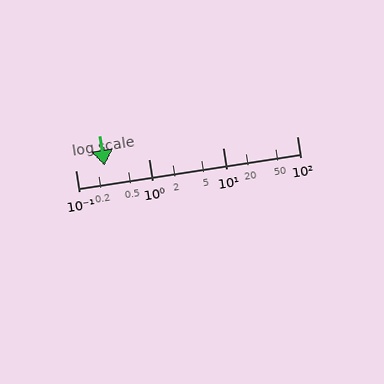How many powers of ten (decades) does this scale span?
The scale spans 3 decades, from 0.1 to 100.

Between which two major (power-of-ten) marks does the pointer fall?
The pointer is between 0.1 and 1.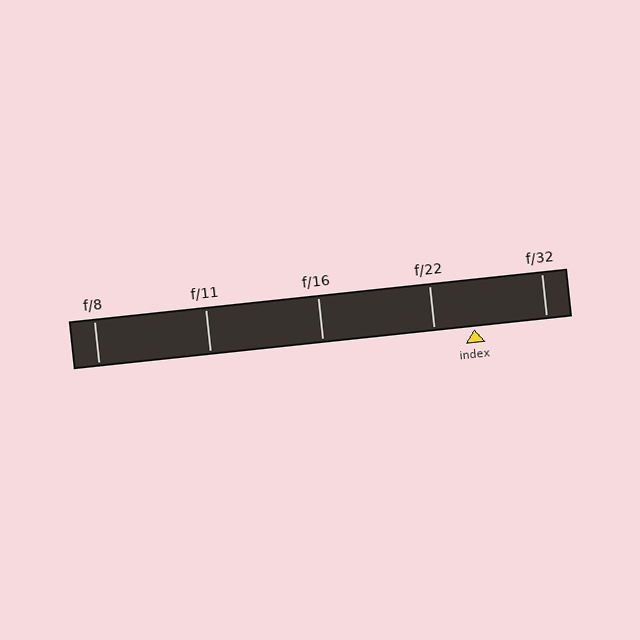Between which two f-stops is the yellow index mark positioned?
The index mark is between f/22 and f/32.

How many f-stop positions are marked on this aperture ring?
There are 5 f-stop positions marked.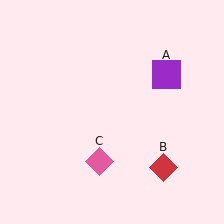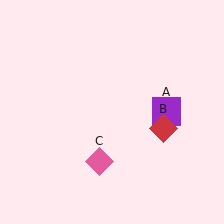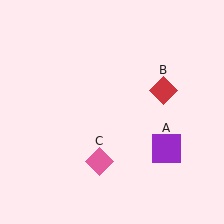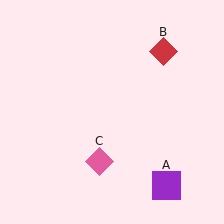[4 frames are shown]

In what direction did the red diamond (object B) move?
The red diamond (object B) moved up.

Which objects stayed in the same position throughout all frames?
Pink diamond (object C) remained stationary.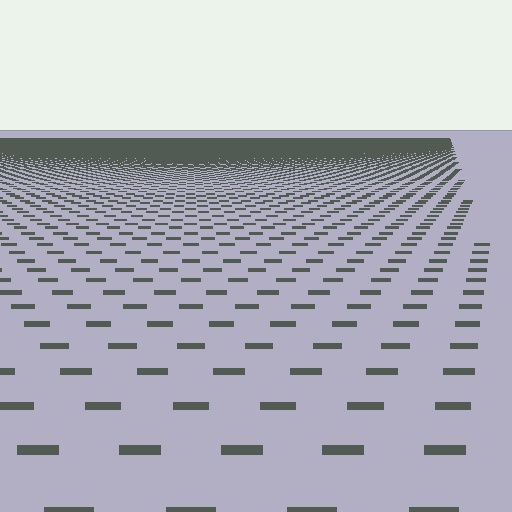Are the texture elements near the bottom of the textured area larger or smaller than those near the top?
Larger. Near the bottom, elements are closer to the viewer and appear at a bigger on-screen size.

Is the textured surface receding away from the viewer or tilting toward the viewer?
The surface is receding away from the viewer. Texture elements get smaller and denser toward the top.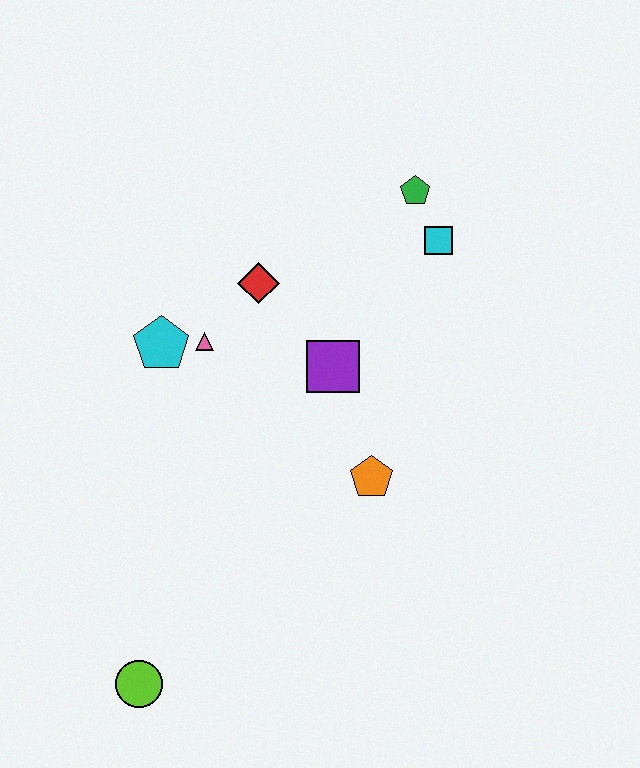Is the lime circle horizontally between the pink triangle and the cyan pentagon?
No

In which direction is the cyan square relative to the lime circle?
The cyan square is above the lime circle.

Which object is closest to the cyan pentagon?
The pink triangle is closest to the cyan pentagon.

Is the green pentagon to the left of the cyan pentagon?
No